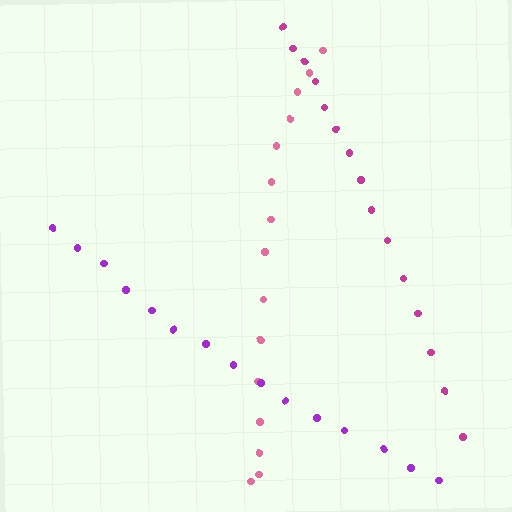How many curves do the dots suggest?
There are 3 distinct paths.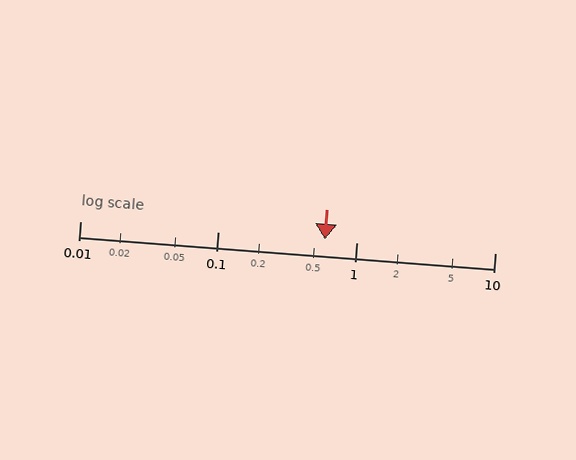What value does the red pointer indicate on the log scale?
The pointer indicates approximately 0.59.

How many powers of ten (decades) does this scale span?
The scale spans 3 decades, from 0.01 to 10.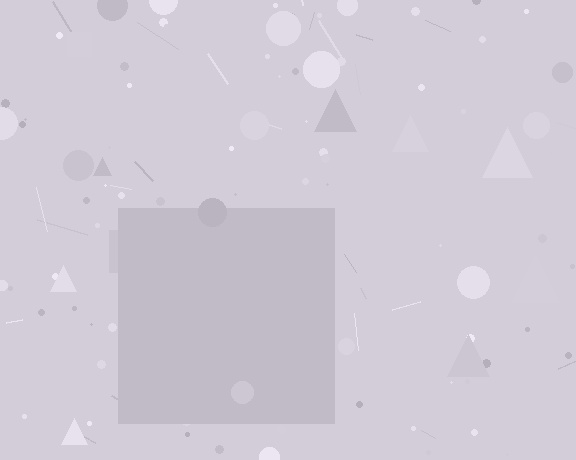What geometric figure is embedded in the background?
A square is embedded in the background.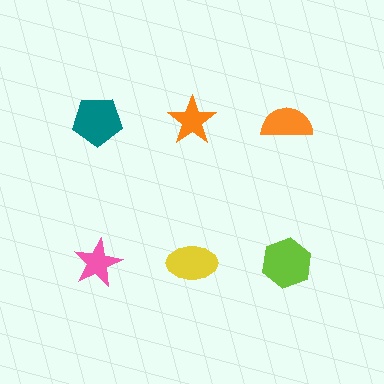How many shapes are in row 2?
3 shapes.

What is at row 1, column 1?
A teal pentagon.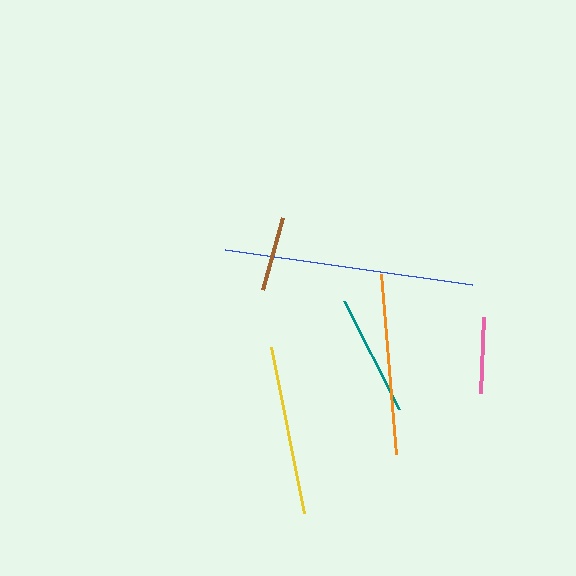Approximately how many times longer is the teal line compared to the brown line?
The teal line is approximately 1.6 times the length of the brown line.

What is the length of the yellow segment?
The yellow segment is approximately 169 pixels long.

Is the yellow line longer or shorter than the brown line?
The yellow line is longer than the brown line.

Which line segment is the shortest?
The pink line is the shortest at approximately 75 pixels.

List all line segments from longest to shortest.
From longest to shortest: blue, orange, yellow, teal, brown, pink.